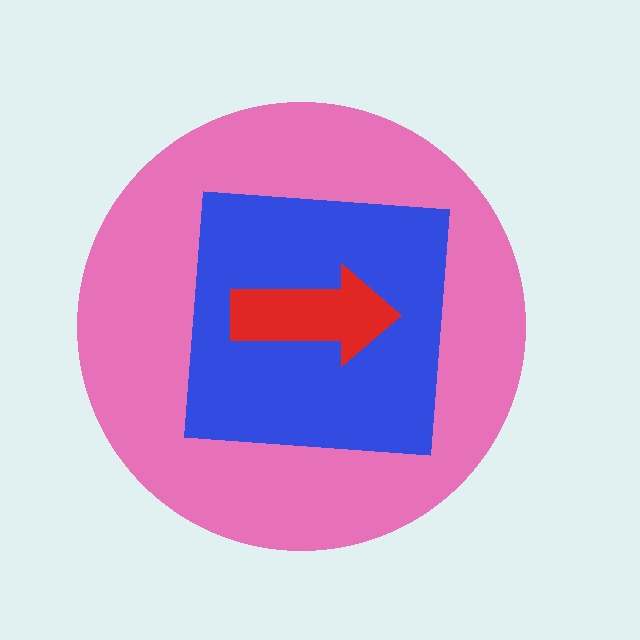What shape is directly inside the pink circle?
The blue square.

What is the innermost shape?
The red arrow.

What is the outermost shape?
The pink circle.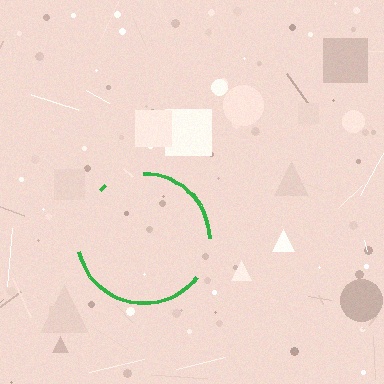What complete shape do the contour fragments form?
The contour fragments form a circle.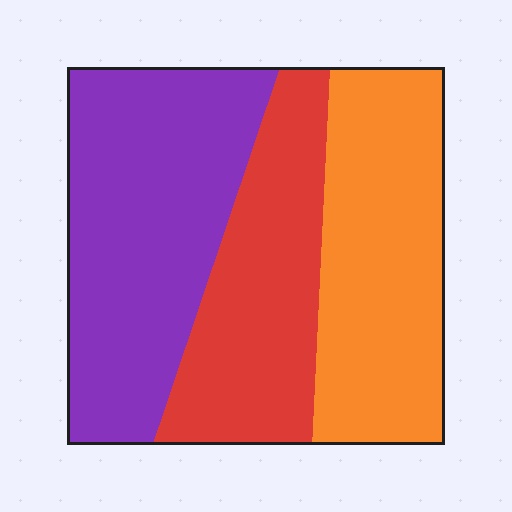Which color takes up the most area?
Purple, at roughly 40%.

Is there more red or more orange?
Orange.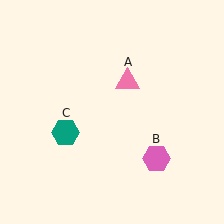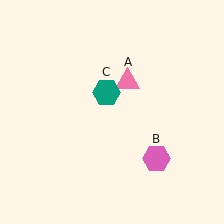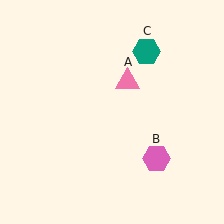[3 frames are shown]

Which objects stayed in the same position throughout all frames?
Pink triangle (object A) and pink hexagon (object B) remained stationary.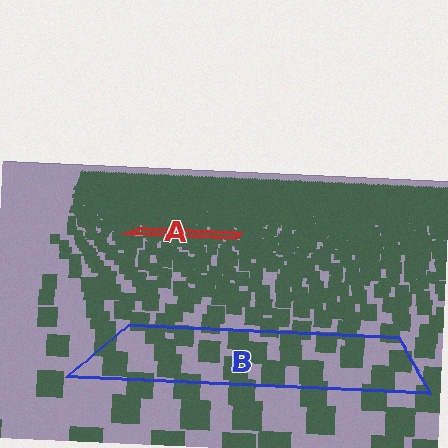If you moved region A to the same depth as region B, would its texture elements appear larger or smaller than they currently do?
They would appear larger. At a closer depth, the same texture elements are projected at a bigger on-screen size.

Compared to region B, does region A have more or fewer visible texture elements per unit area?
Region A has more texture elements per unit area — they are packed more densely because it is farther away.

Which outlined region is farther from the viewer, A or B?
Region A is farther from the viewer — the texture elements inside it appear smaller and more densely packed.